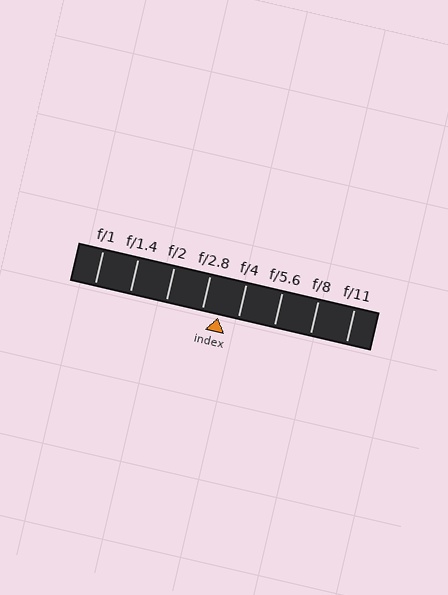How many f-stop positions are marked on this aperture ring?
There are 8 f-stop positions marked.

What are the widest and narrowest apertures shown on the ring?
The widest aperture shown is f/1 and the narrowest is f/11.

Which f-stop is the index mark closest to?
The index mark is closest to f/2.8.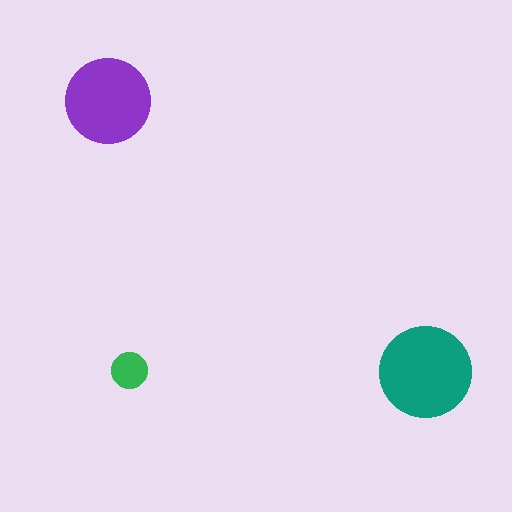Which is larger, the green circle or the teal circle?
The teal one.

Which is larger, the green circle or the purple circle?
The purple one.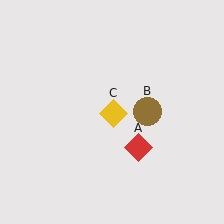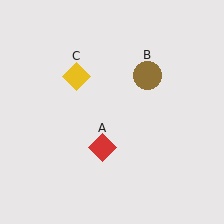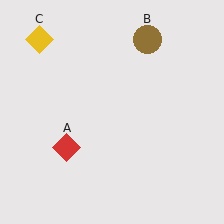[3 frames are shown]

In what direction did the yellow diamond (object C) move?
The yellow diamond (object C) moved up and to the left.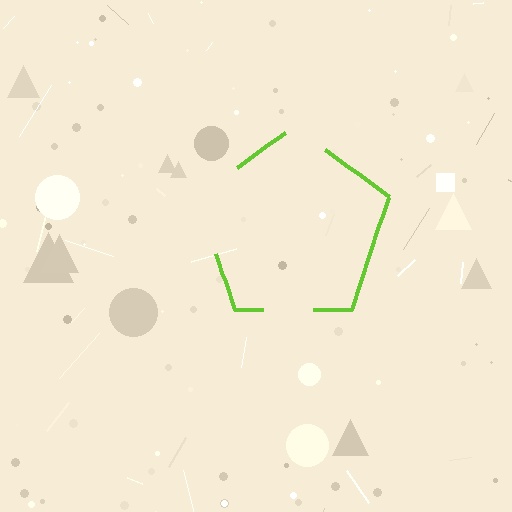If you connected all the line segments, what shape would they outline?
They would outline a pentagon.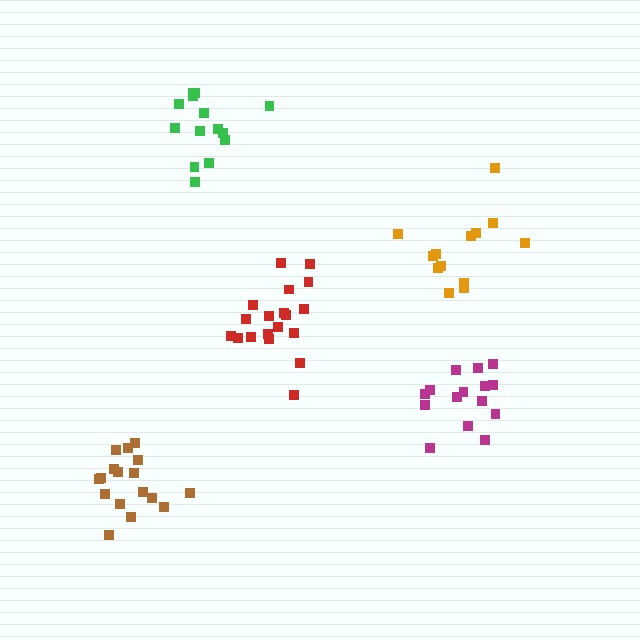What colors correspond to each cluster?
The clusters are colored: red, green, orange, brown, magenta.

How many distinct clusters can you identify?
There are 5 distinct clusters.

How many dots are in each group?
Group 1: 19 dots, Group 2: 14 dots, Group 3: 13 dots, Group 4: 17 dots, Group 5: 15 dots (78 total).